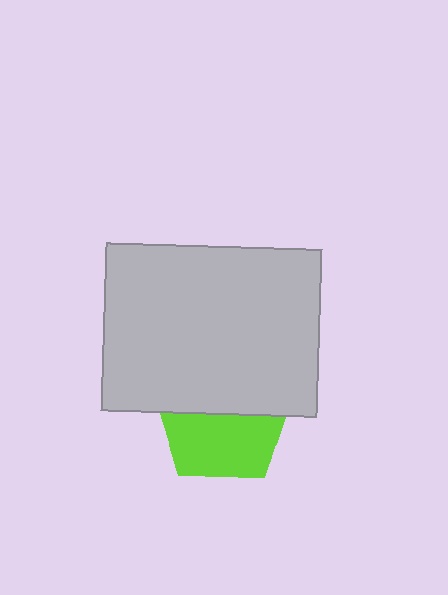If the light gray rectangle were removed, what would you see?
You would see the complete lime pentagon.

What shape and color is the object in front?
The object in front is a light gray rectangle.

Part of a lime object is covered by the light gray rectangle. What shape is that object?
It is a pentagon.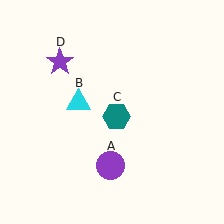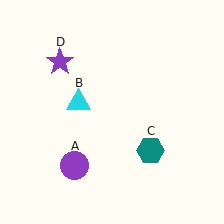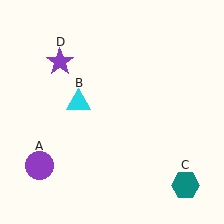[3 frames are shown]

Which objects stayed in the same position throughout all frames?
Cyan triangle (object B) and purple star (object D) remained stationary.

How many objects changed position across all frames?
2 objects changed position: purple circle (object A), teal hexagon (object C).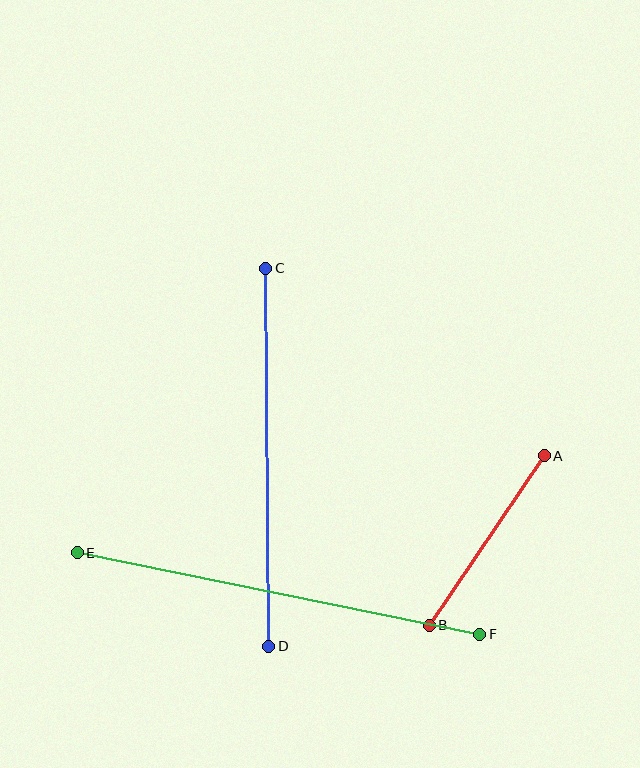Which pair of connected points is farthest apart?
Points E and F are farthest apart.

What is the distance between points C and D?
The distance is approximately 378 pixels.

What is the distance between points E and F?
The distance is approximately 411 pixels.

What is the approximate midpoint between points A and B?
The midpoint is at approximately (487, 541) pixels.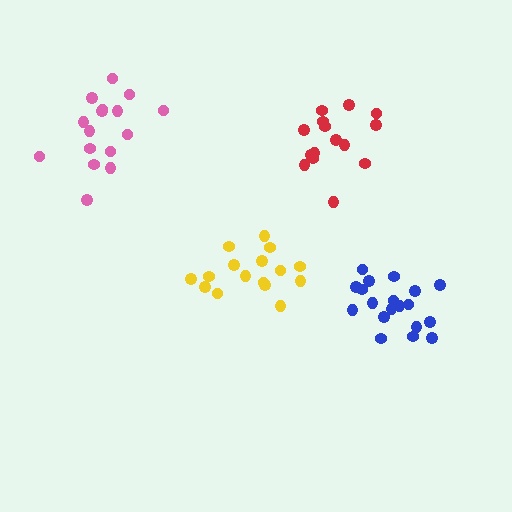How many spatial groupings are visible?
There are 4 spatial groupings.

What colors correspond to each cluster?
The clusters are colored: blue, yellow, pink, red.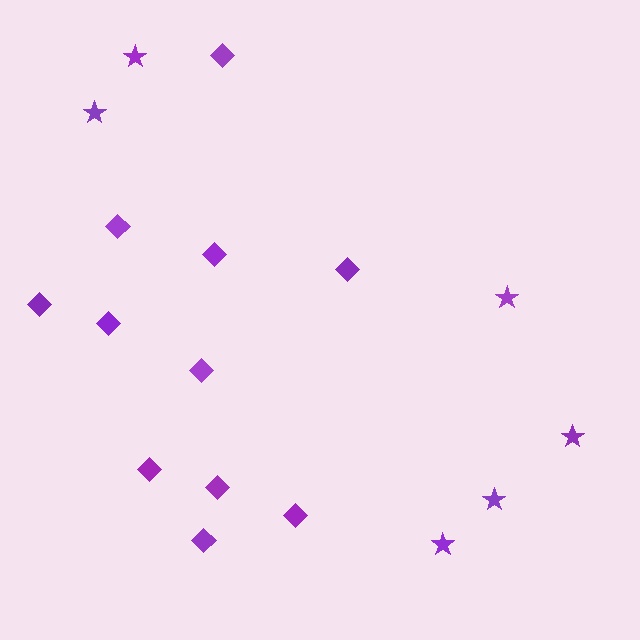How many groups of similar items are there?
There are 2 groups: one group of diamonds (11) and one group of stars (6).